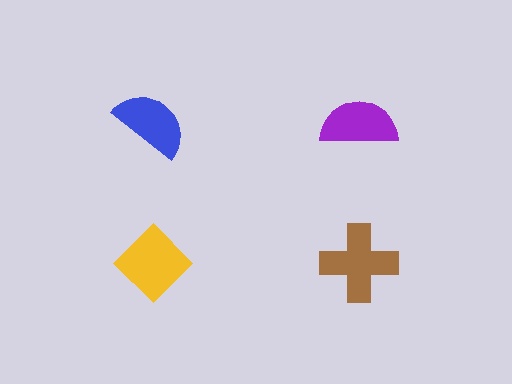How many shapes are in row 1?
2 shapes.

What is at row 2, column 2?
A brown cross.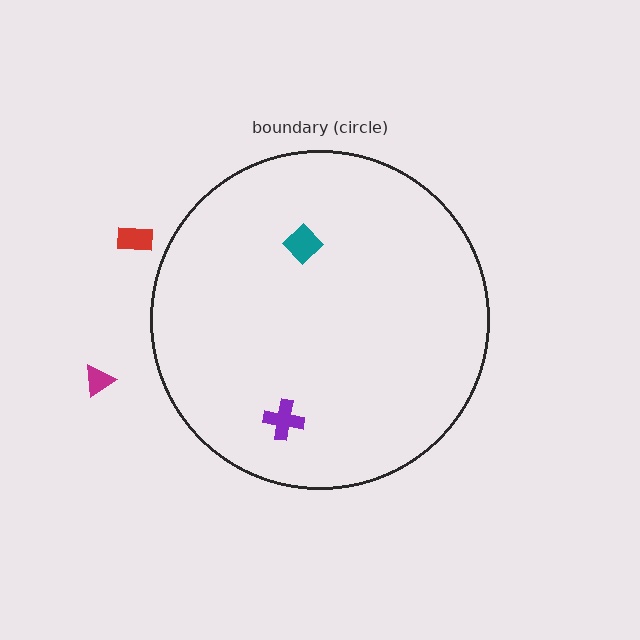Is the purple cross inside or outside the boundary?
Inside.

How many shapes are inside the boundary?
2 inside, 2 outside.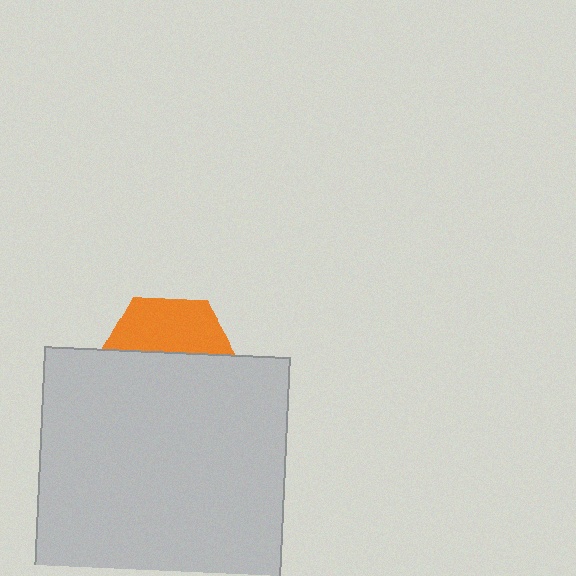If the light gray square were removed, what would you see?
You would see the complete orange hexagon.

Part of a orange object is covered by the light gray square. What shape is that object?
It is a hexagon.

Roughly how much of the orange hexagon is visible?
A small part of it is visible (roughly 40%).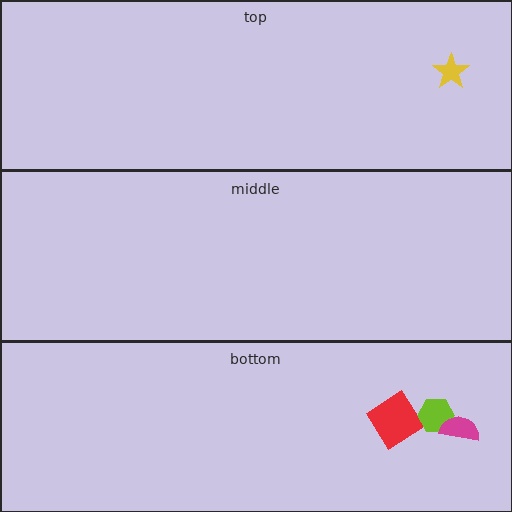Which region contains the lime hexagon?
The bottom region.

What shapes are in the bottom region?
The red diamond, the lime hexagon, the magenta semicircle.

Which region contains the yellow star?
The top region.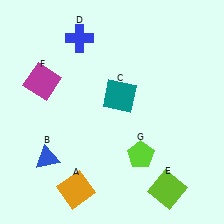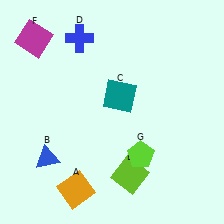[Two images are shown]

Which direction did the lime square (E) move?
The lime square (E) moved left.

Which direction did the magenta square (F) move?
The magenta square (F) moved up.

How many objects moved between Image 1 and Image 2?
2 objects moved between the two images.